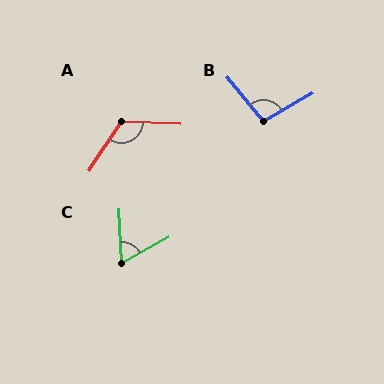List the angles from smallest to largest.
C (64°), B (99°), A (121°).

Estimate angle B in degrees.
Approximately 99 degrees.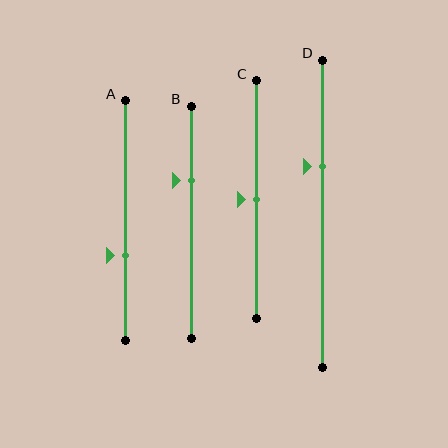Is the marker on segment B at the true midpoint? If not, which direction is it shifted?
No, the marker on segment B is shifted upward by about 18% of the segment length.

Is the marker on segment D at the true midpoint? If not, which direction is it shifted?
No, the marker on segment D is shifted upward by about 16% of the segment length.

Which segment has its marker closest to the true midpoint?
Segment C has its marker closest to the true midpoint.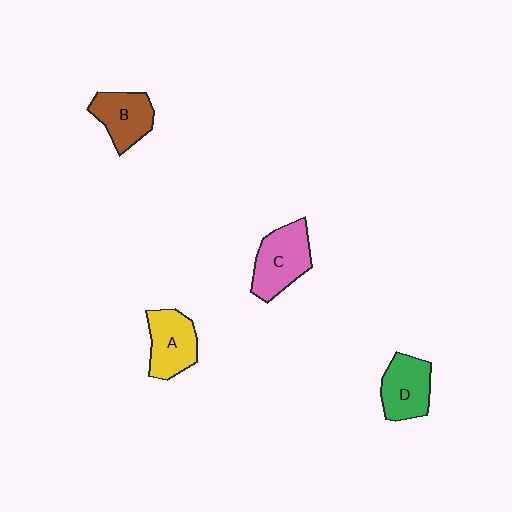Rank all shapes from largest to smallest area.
From largest to smallest: C (pink), A (yellow), D (green), B (brown).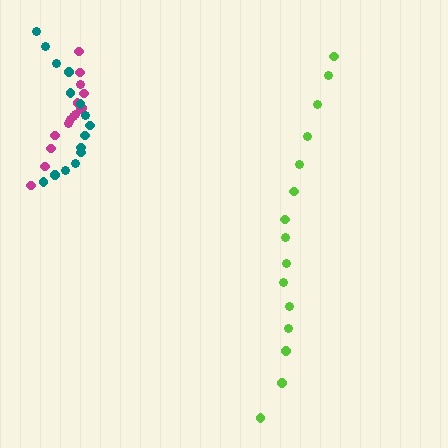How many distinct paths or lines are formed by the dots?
There are 3 distinct paths.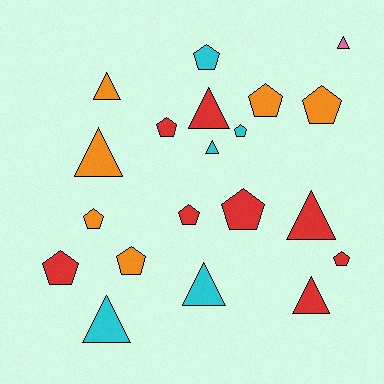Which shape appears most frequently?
Pentagon, with 11 objects.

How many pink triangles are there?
There is 1 pink triangle.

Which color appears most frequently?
Red, with 8 objects.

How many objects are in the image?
There are 20 objects.